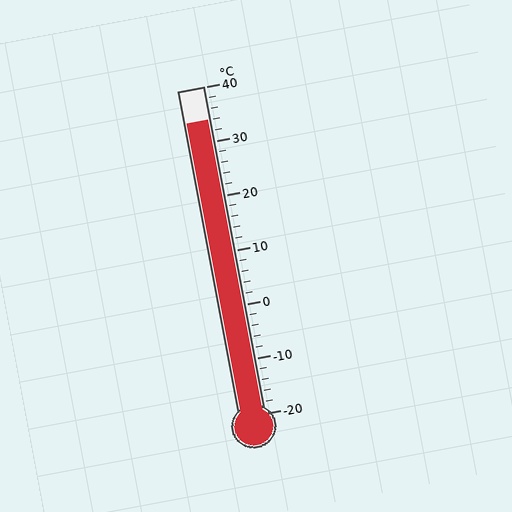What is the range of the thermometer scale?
The thermometer scale ranges from -20°C to 40°C.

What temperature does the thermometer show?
The thermometer shows approximately 34°C.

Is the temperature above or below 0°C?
The temperature is above 0°C.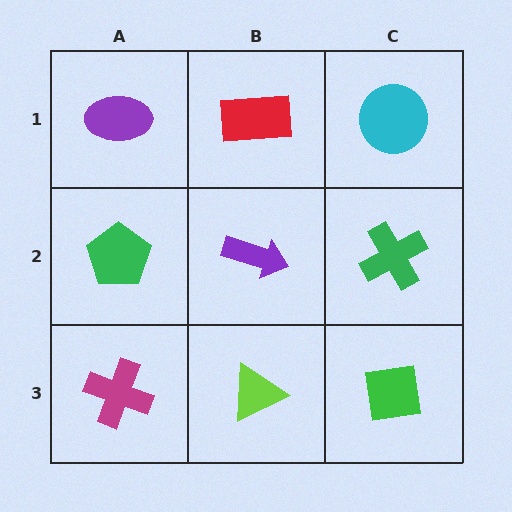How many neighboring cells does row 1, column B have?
3.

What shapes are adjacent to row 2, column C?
A cyan circle (row 1, column C), a green square (row 3, column C), a purple arrow (row 2, column B).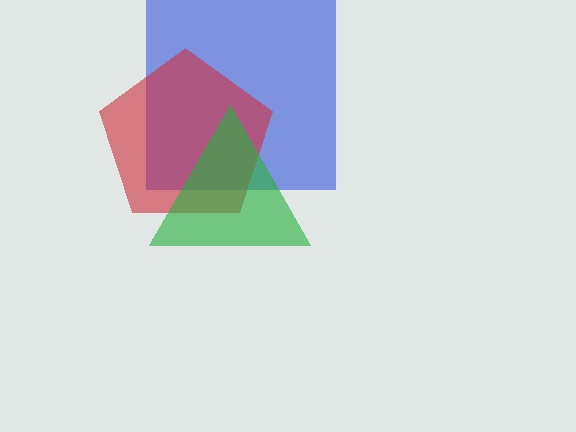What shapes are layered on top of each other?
The layered shapes are: a blue square, a red pentagon, a green triangle.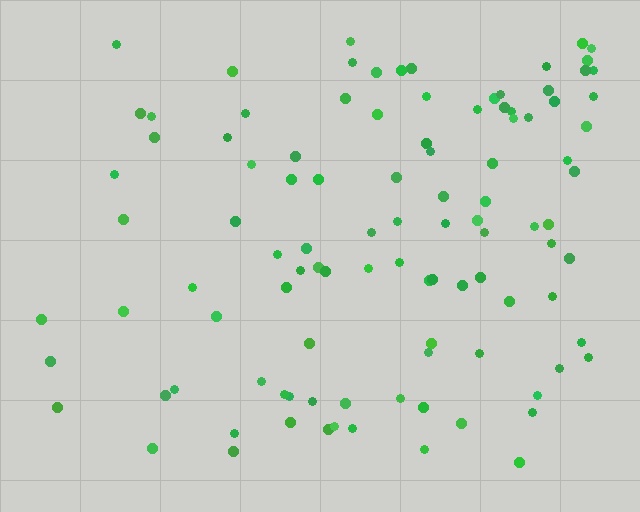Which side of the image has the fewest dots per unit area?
The left.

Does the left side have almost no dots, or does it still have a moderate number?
Still a moderate number, just noticeably fewer than the right.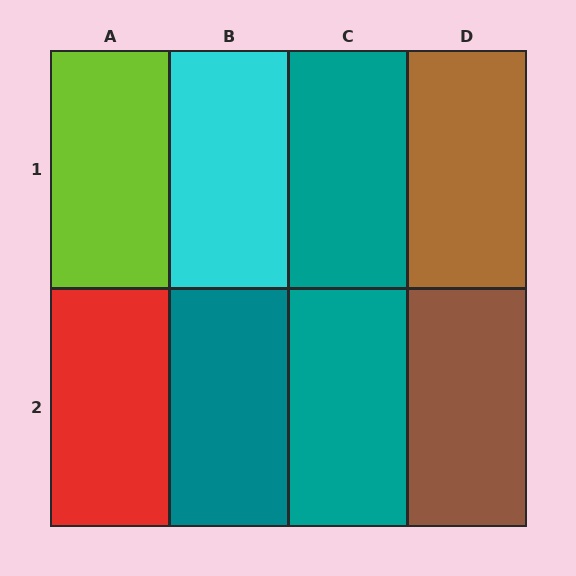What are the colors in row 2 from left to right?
Red, teal, teal, brown.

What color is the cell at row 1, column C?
Teal.